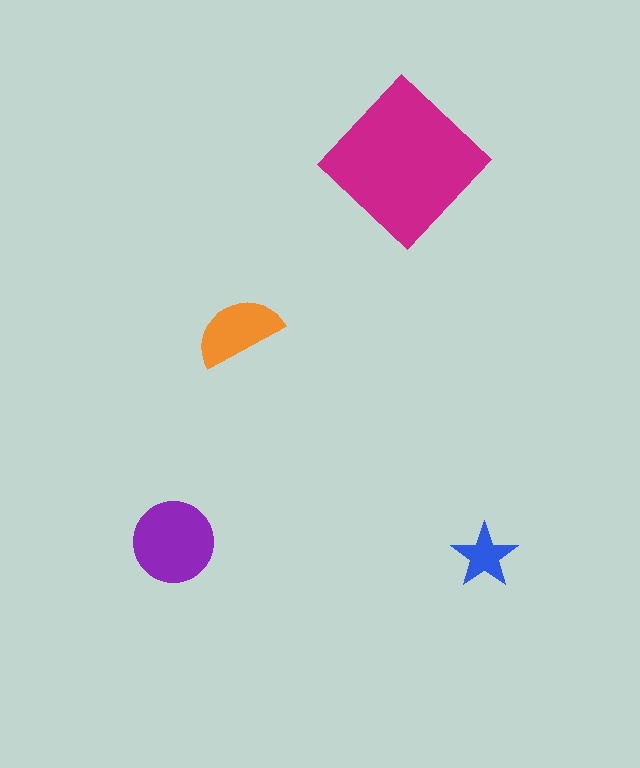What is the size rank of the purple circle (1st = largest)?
2nd.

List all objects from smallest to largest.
The blue star, the orange semicircle, the purple circle, the magenta diamond.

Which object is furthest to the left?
The purple circle is leftmost.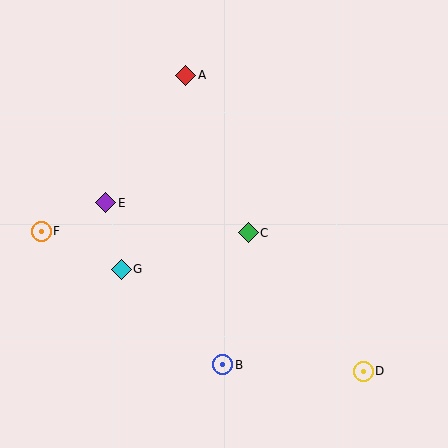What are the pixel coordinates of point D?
Point D is at (363, 371).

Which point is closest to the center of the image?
Point C at (248, 233) is closest to the center.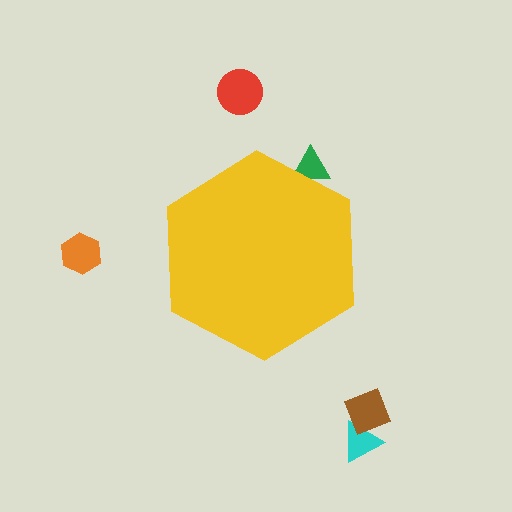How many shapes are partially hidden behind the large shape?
1 shape is partially hidden.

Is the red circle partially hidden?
No, the red circle is fully visible.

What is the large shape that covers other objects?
A yellow hexagon.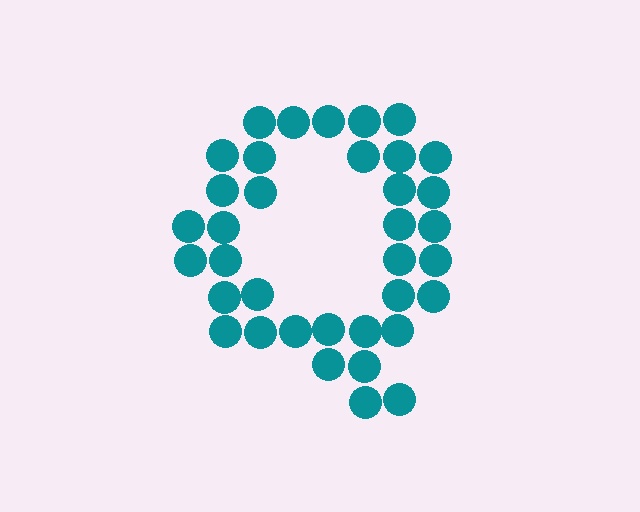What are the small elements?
The small elements are circles.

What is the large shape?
The large shape is the letter Q.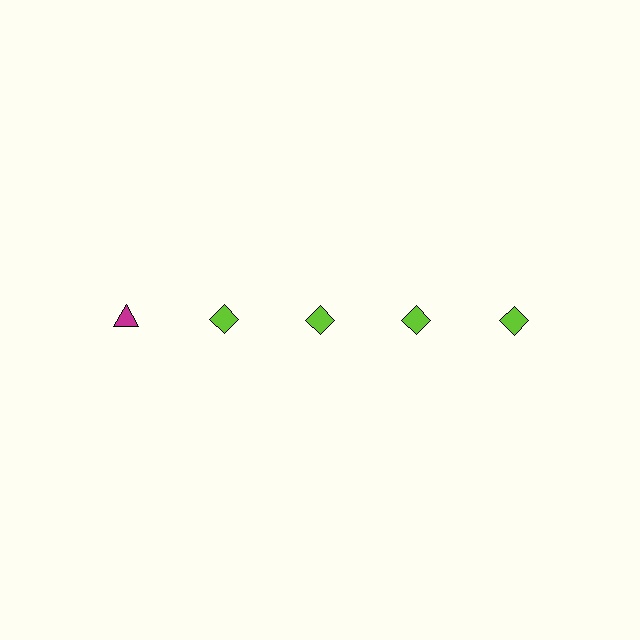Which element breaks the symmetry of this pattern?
The magenta triangle in the top row, leftmost column breaks the symmetry. All other shapes are lime diamonds.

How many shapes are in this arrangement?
There are 5 shapes arranged in a grid pattern.